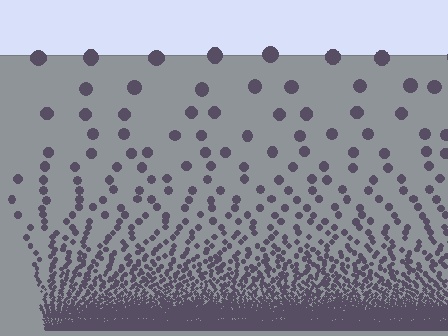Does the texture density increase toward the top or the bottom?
Density increases toward the bottom.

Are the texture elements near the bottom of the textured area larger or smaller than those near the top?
Smaller. The gradient is inverted — elements near the bottom are smaller and denser.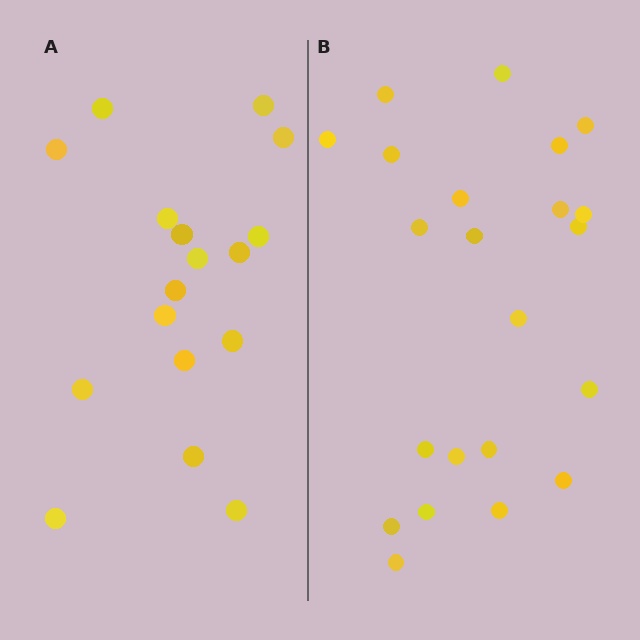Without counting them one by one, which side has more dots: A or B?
Region B (the right region) has more dots.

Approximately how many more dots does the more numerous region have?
Region B has about 5 more dots than region A.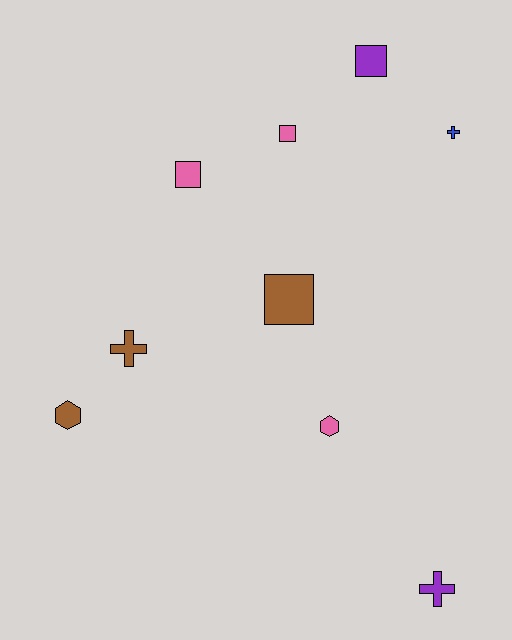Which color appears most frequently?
Brown, with 3 objects.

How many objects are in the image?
There are 9 objects.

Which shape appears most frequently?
Square, with 4 objects.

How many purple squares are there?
There is 1 purple square.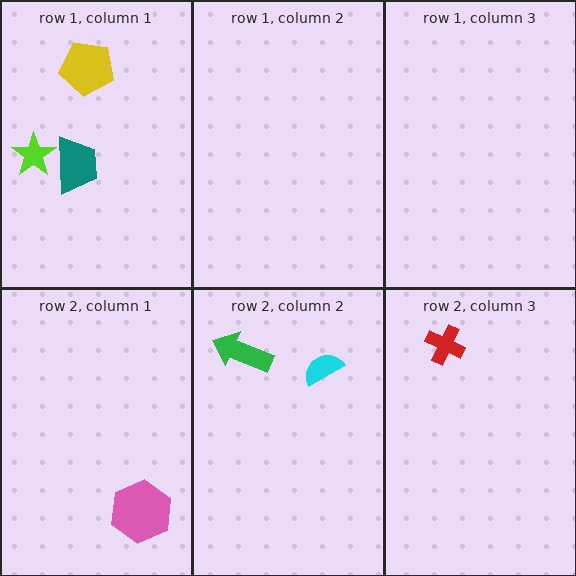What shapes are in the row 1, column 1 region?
The yellow pentagon, the lime star, the teal trapezoid.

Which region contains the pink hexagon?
The row 2, column 1 region.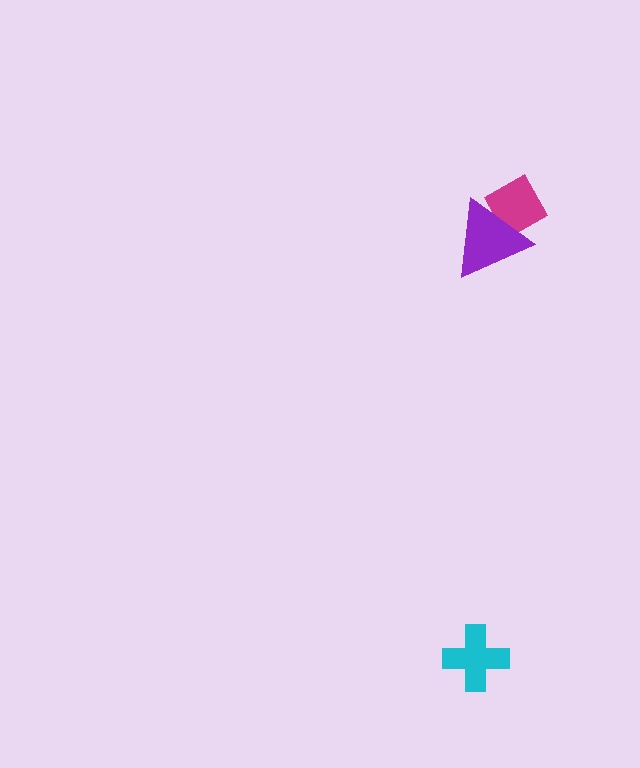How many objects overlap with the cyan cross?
0 objects overlap with the cyan cross.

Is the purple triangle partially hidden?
No, no other shape covers it.